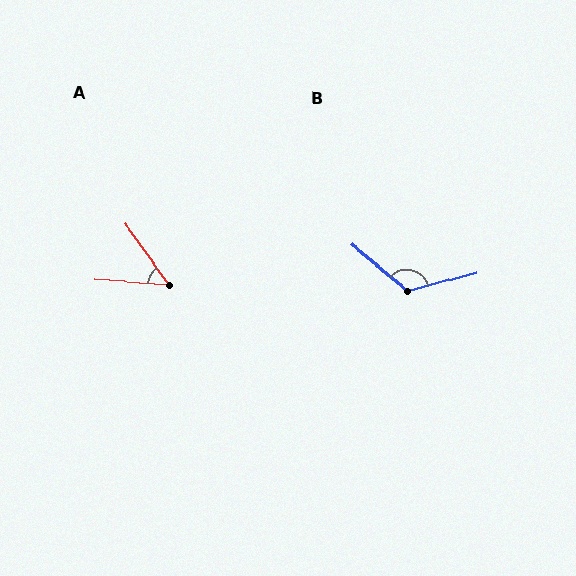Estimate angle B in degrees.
Approximately 126 degrees.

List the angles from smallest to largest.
A (50°), B (126°).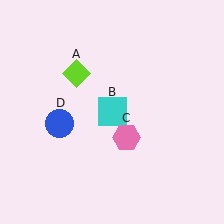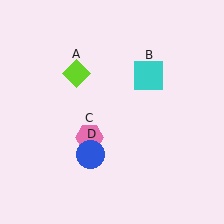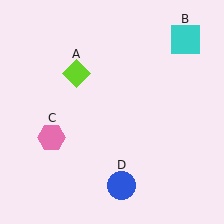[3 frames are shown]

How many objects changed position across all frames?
3 objects changed position: cyan square (object B), pink hexagon (object C), blue circle (object D).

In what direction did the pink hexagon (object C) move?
The pink hexagon (object C) moved left.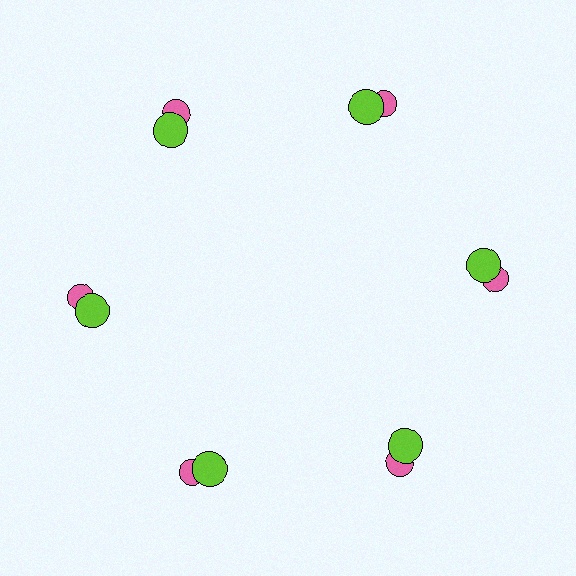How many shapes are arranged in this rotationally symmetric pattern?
There are 12 shapes, arranged in 6 groups of 2.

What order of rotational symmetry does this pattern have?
This pattern has 6-fold rotational symmetry.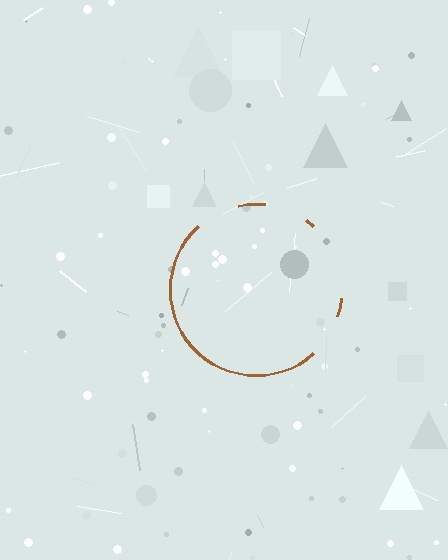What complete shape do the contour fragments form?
The contour fragments form a circle.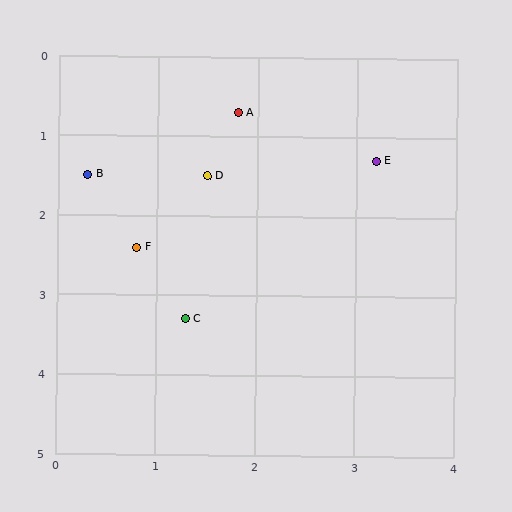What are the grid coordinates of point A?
Point A is at approximately (1.8, 0.7).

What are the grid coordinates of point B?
Point B is at approximately (0.3, 1.5).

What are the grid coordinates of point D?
Point D is at approximately (1.5, 1.5).